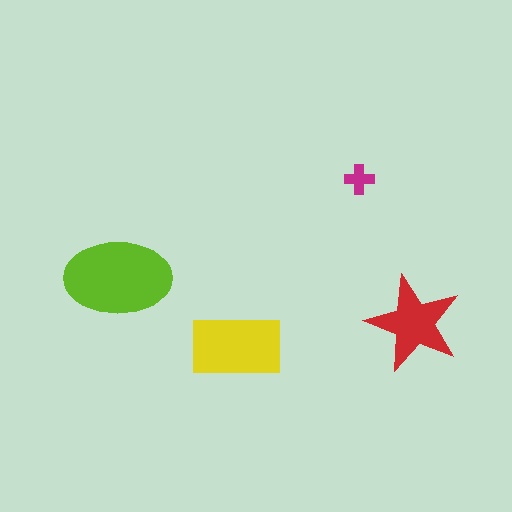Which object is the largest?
The lime ellipse.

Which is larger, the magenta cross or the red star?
The red star.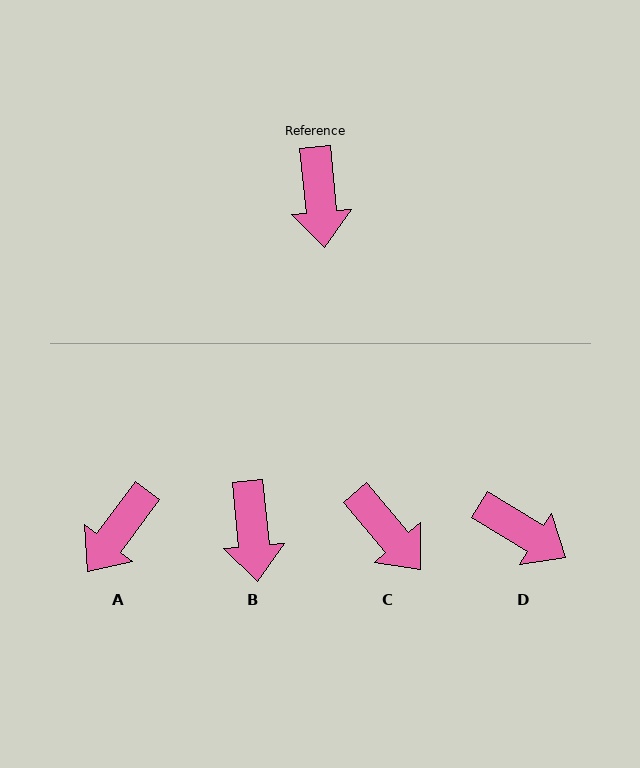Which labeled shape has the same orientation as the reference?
B.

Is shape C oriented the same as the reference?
No, it is off by about 35 degrees.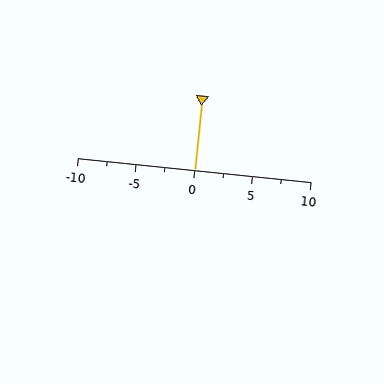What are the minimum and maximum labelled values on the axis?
The axis runs from -10 to 10.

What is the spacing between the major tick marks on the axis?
The major ticks are spaced 5 apart.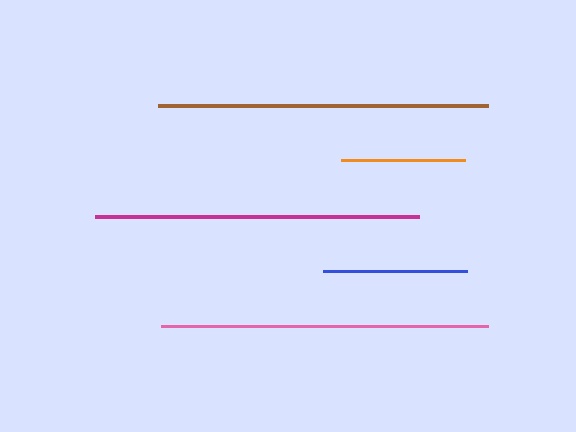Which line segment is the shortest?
The orange line is the shortest at approximately 124 pixels.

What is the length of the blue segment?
The blue segment is approximately 144 pixels long.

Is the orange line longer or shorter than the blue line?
The blue line is longer than the orange line.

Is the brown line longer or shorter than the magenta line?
The brown line is longer than the magenta line.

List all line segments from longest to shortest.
From longest to shortest: brown, pink, magenta, blue, orange.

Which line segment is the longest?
The brown line is the longest at approximately 330 pixels.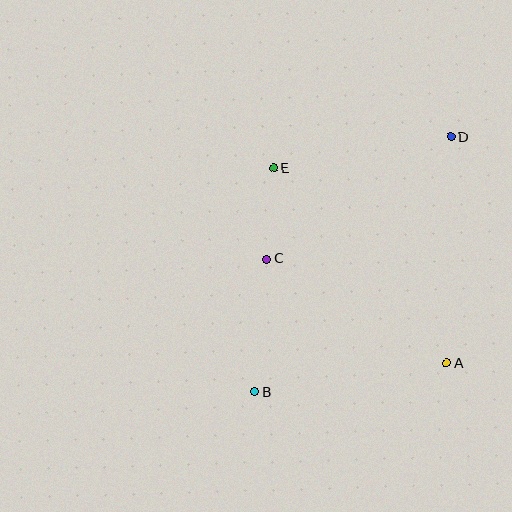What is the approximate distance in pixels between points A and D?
The distance between A and D is approximately 226 pixels.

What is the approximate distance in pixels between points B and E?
The distance between B and E is approximately 225 pixels.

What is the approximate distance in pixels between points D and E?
The distance between D and E is approximately 180 pixels.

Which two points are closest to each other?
Points C and E are closest to each other.